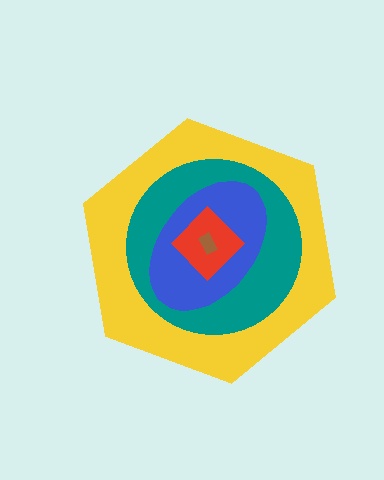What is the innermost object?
The brown rectangle.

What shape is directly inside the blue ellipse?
The red diamond.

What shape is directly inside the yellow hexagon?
The teal circle.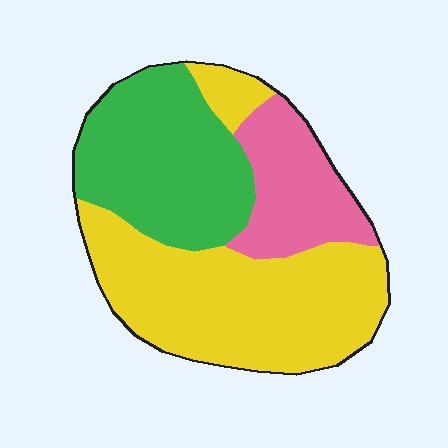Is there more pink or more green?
Green.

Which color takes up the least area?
Pink, at roughly 20%.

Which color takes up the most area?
Yellow, at roughly 50%.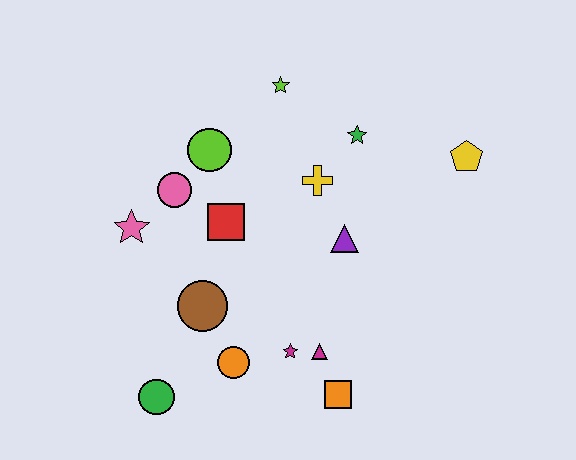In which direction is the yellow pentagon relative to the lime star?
The yellow pentagon is to the right of the lime star.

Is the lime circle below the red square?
No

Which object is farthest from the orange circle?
The yellow pentagon is farthest from the orange circle.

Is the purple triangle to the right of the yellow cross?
Yes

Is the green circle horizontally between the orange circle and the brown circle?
No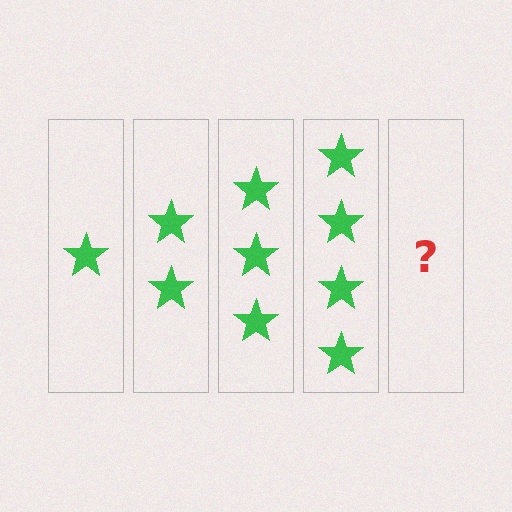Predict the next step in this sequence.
The next step is 5 stars.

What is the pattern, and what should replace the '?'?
The pattern is that each step adds one more star. The '?' should be 5 stars.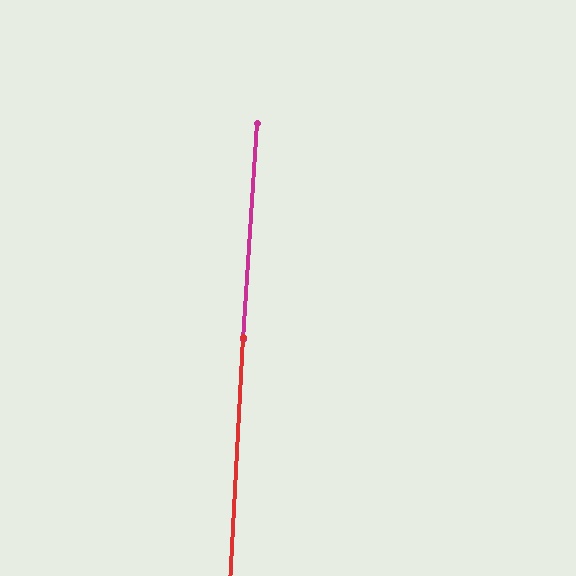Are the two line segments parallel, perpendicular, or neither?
Parallel — their directions differ by only 0.6°.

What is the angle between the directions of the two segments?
Approximately 1 degree.